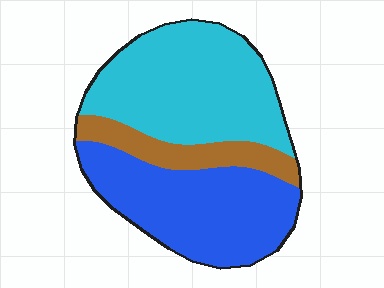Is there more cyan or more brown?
Cyan.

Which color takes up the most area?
Cyan, at roughly 45%.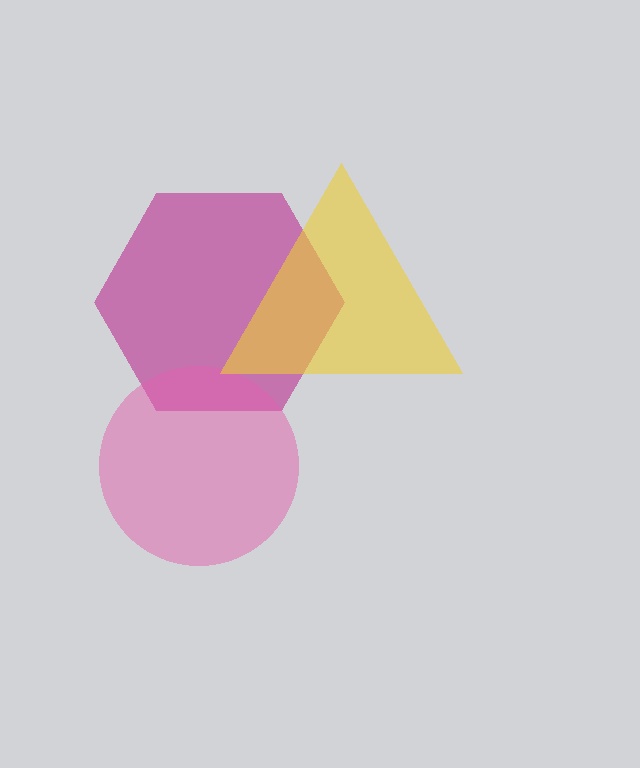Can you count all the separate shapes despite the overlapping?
Yes, there are 3 separate shapes.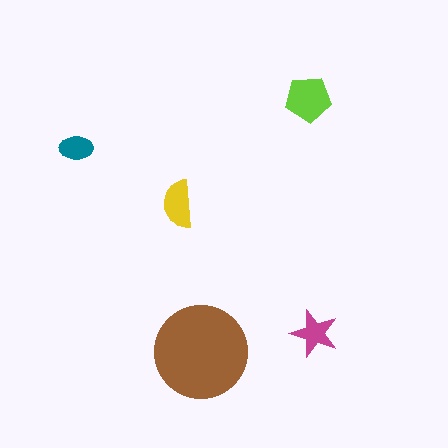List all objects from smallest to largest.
The teal ellipse, the magenta star, the yellow semicircle, the lime pentagon, the brown circle.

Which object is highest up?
The lime pentagon is topmost.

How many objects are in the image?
There are 5 objects in the image.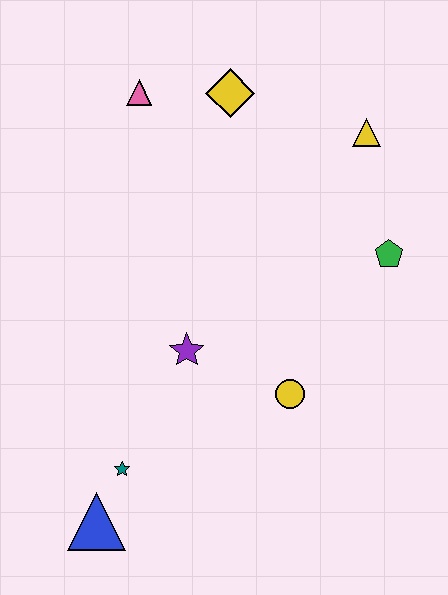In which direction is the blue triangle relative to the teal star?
The blue triangle is below the teal star.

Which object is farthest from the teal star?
The yellow triangle is farthest from the teal star.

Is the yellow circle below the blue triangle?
No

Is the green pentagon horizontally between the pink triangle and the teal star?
No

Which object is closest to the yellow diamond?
The pink triangle is closest to the yellow diamond.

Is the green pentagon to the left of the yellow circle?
No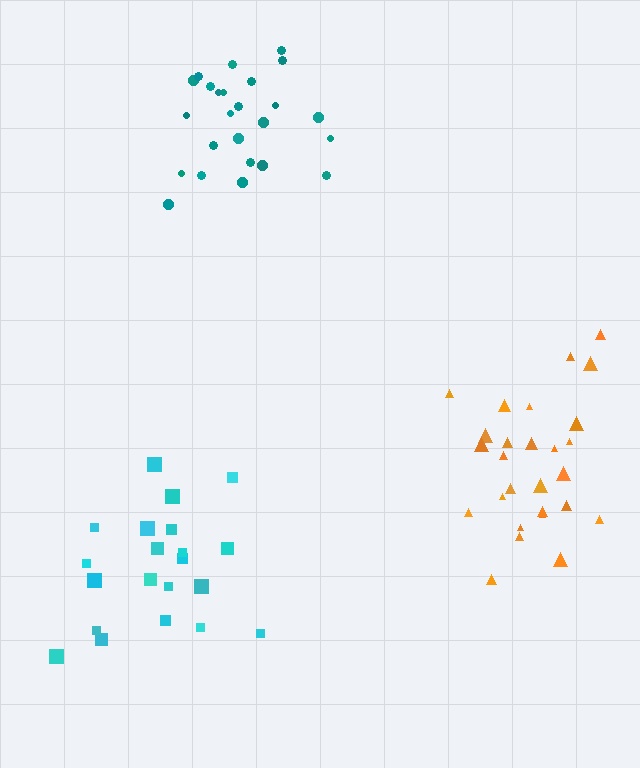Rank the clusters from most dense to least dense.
teal, cyan, orange.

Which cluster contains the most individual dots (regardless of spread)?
Orange (27).